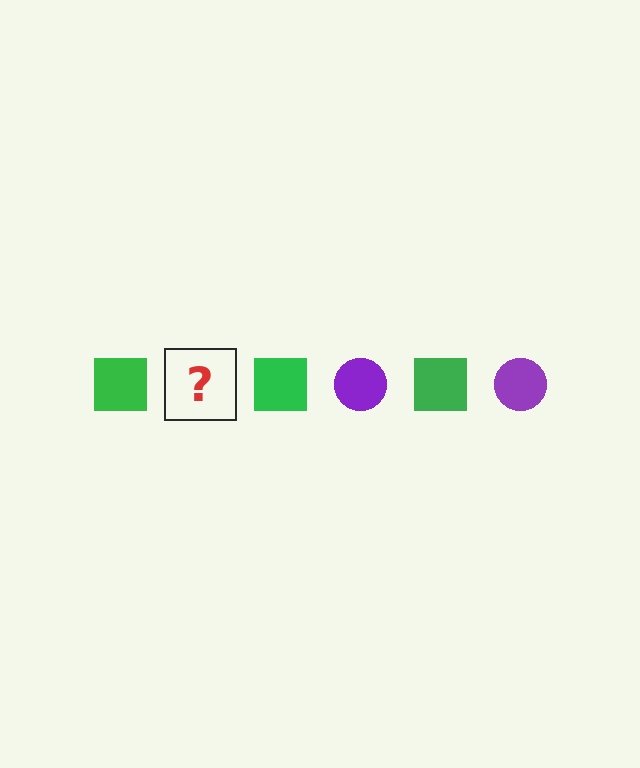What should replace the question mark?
The question mark should be replaced with a purple circle.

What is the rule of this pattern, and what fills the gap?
The rule is that the pattern alternates between green square and purple circle. The gap should be filled with a purple circle.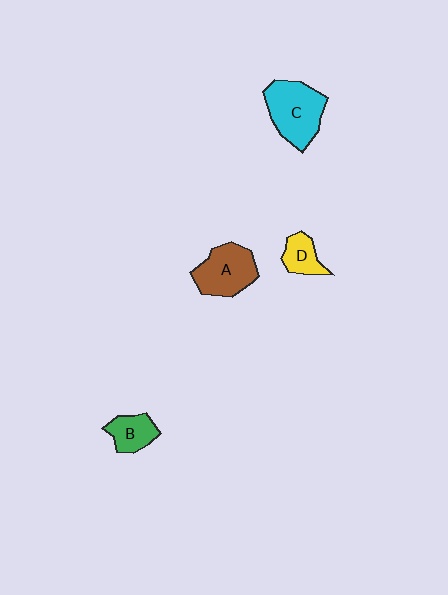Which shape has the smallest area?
Shape D (yellow).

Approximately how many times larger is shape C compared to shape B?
Approximately 1.9 times.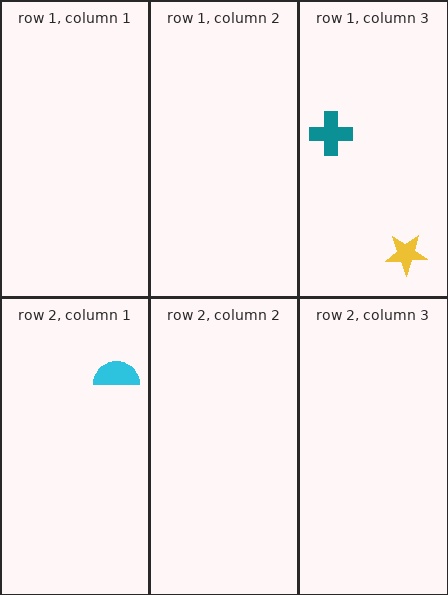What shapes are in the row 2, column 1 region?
The cyan semicircle.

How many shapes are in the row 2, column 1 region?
1.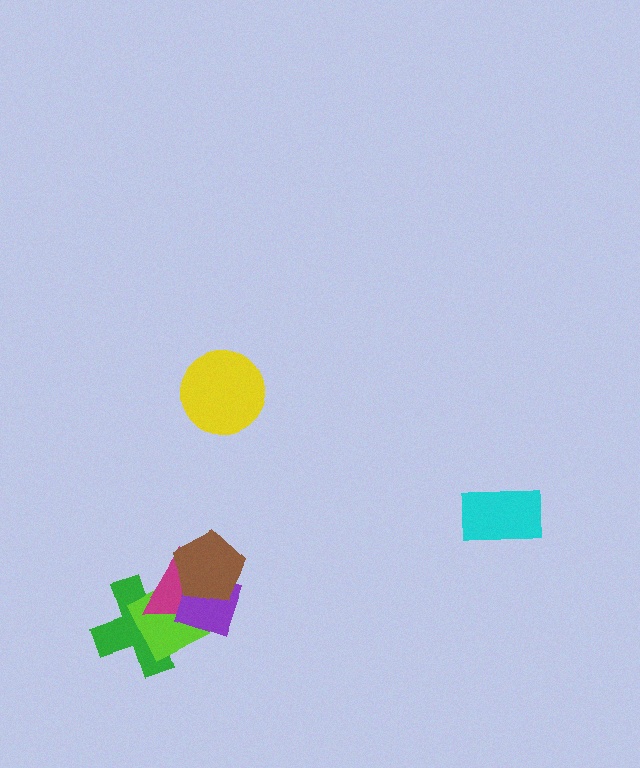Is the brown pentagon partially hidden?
No, no other shape covers it.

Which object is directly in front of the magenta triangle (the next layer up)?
The purple diamond is directly in front of the magenta triangle.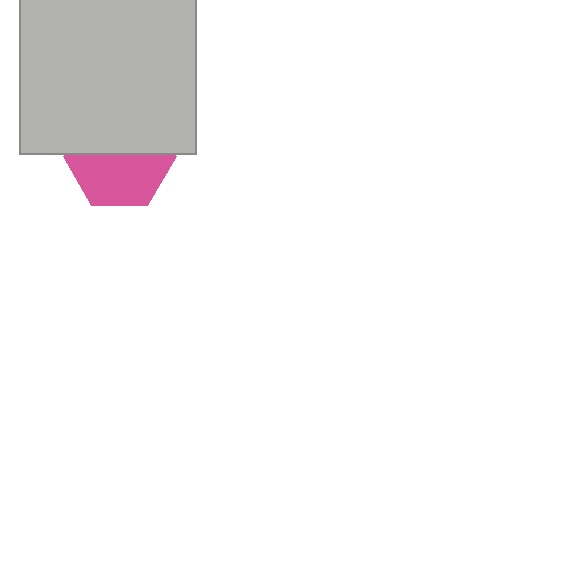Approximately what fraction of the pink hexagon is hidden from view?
Roughly 48% of the pink hexagon is hidden behind the light gray square.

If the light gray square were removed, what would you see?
You would see the complete pink hexagon.